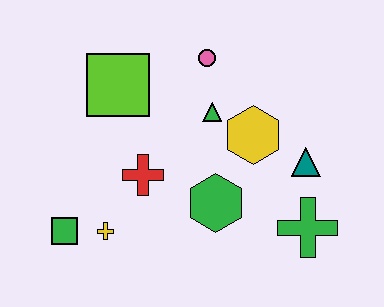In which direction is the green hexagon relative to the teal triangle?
The green hexagon is to the left of the teal triangle.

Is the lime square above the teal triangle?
Yes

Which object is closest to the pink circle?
The green triangle is closest to the pink circle.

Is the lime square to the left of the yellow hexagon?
Yes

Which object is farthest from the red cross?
The green cross is farthest from the red cross.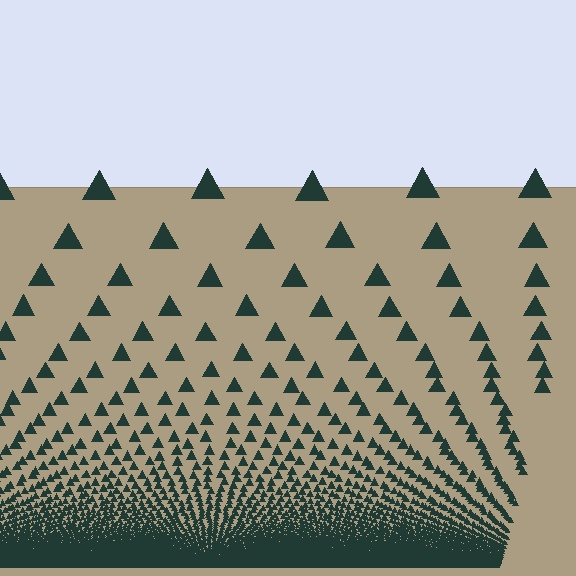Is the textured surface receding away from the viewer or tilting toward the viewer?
The surface appears to tilt toward the viewer. Texture elements get larger and sparser toward the top.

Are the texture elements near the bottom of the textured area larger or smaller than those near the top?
Smaller. The gradient is inverted — elements near the bottom are smaller and denser.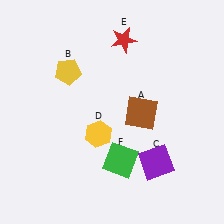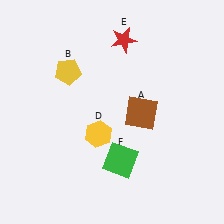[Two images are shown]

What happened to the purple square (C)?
The purple square (C) was removed in Image 2. It was in the bottom-right area of Image 1.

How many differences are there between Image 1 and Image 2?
There is 1 difference between the two images.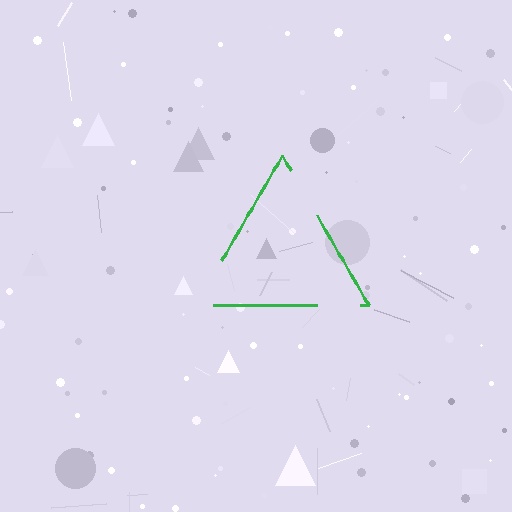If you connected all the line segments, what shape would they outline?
They would outline a triangle.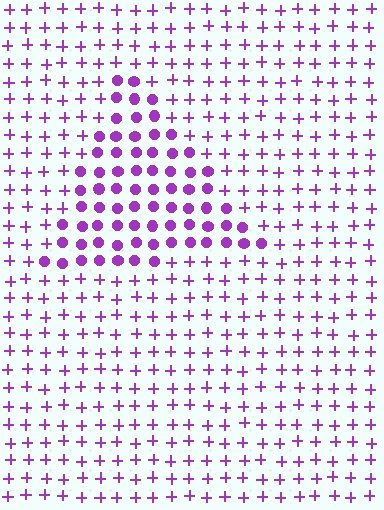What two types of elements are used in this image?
The image uses circles inside the triangle region and plus signs outside it.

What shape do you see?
I see a triangle.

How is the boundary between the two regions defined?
The boundary is defined by a change in element shape: circles inside vs. plus signs outside. All elements share the same color and spacing.